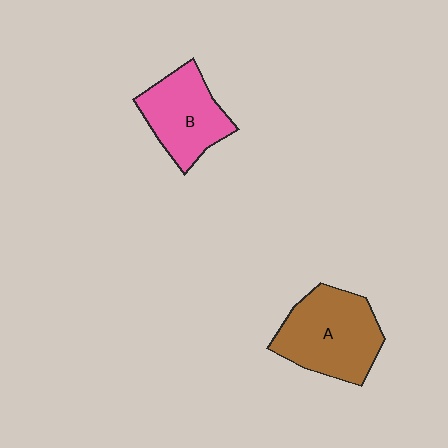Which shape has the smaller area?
Shape B (pink).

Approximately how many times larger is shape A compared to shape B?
Approximately 1.3 times.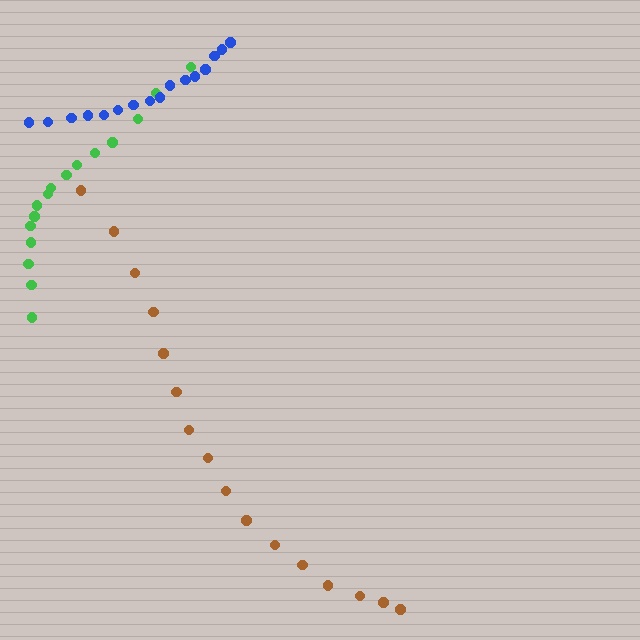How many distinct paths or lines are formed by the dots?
There are 3 distinct paths.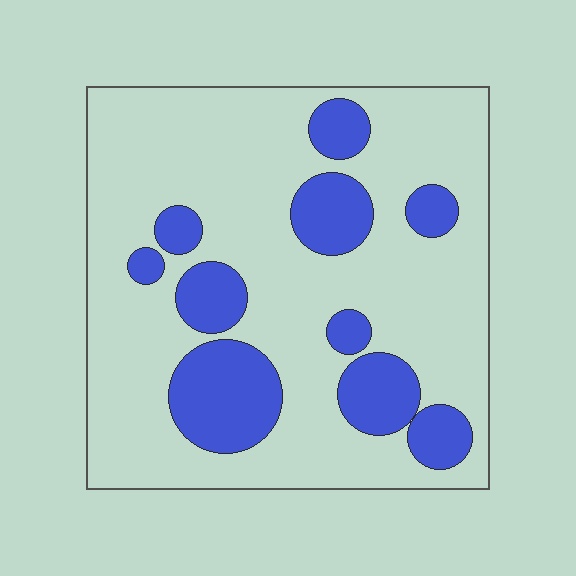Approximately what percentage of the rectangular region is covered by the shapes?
Approximately 25%.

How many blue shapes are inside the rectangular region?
10.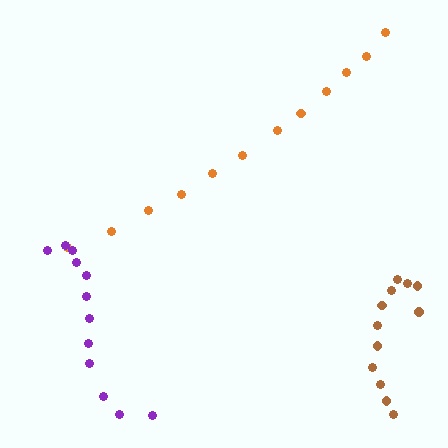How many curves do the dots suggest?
There are 3 distinct paths.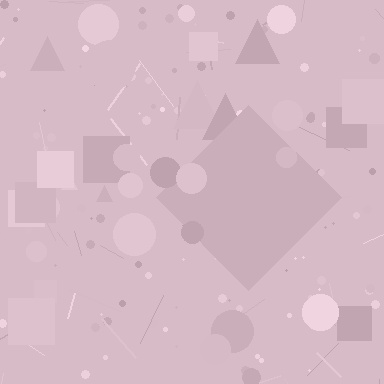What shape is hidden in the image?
A diamond is hidden in the image.